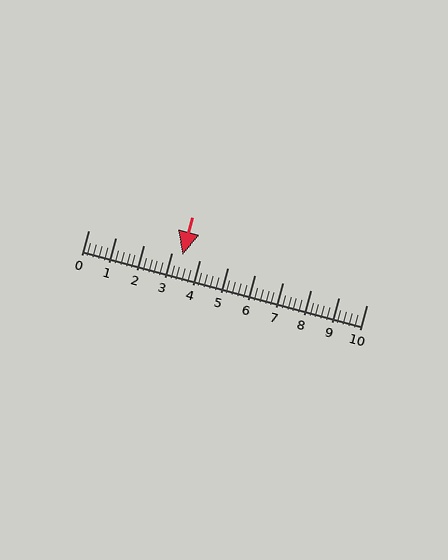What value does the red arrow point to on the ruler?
The red arrow points to approximately 3.4.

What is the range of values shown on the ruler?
The ruler shows values from 0 to 10.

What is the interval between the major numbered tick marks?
The major tick marks are spaced 1 units apart.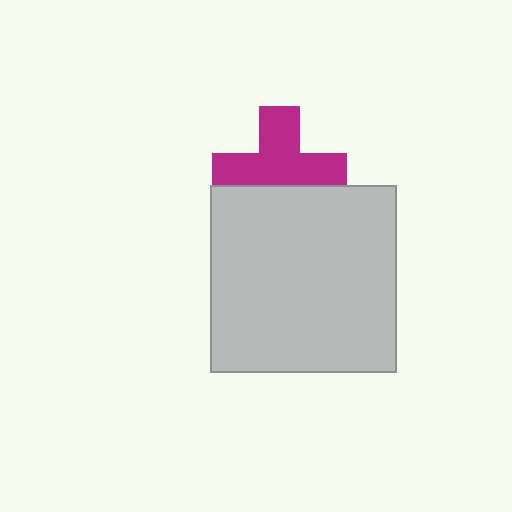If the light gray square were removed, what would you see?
You would see the complete magenta cross.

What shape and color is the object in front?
The object in front is a light gray square.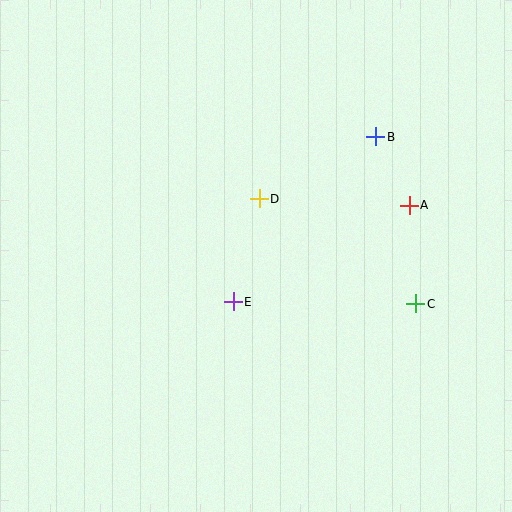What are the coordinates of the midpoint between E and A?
The midpoint between E and A is at (321, 253).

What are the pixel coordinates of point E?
Point E is at (233, 302).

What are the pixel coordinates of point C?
Point C is at (416, 304).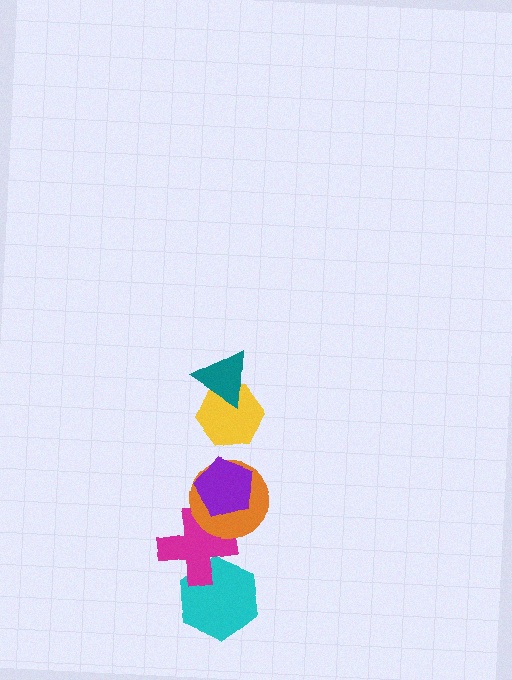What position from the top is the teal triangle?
The teal triangle is 1st from the top.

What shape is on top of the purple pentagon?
The yellow hexagon is on top of the purple pentagon.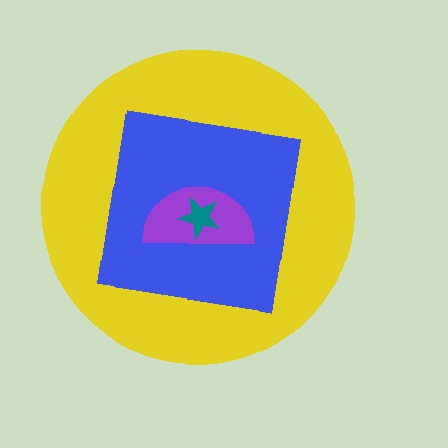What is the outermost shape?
The yellow circle.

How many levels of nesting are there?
4.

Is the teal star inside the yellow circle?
Yes.